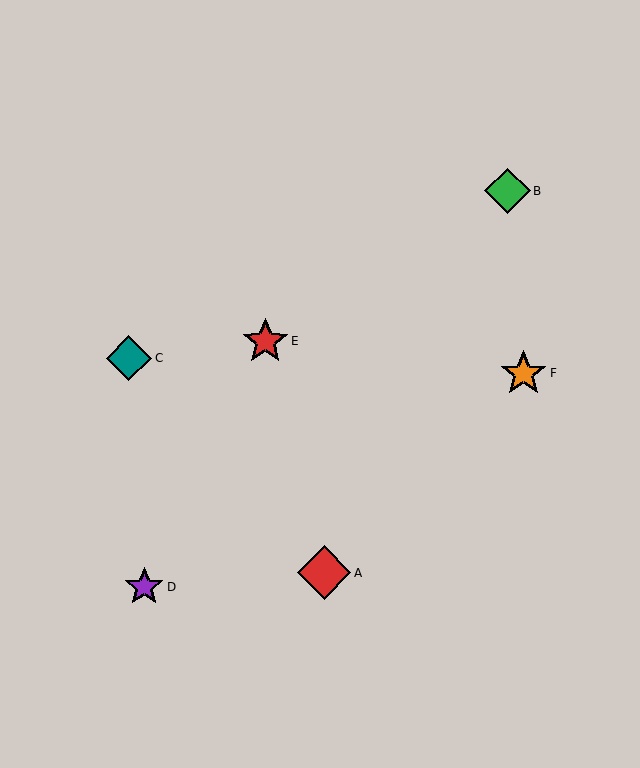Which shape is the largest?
The red diamond (labeled A) is the largest.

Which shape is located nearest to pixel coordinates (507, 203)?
The green diamond (labeled B) at (508, 191) is nearest to that location.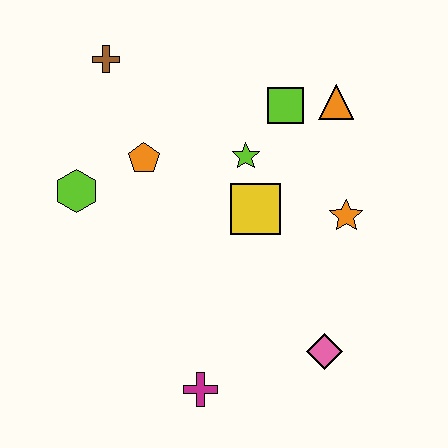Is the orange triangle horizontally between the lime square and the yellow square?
No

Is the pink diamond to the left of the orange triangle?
Yes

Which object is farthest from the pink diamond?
The brown cross is farthest from the pink diamond.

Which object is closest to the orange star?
The yellow square is closest to the orange star.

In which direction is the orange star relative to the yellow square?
The orange star is to the right of the yellow square.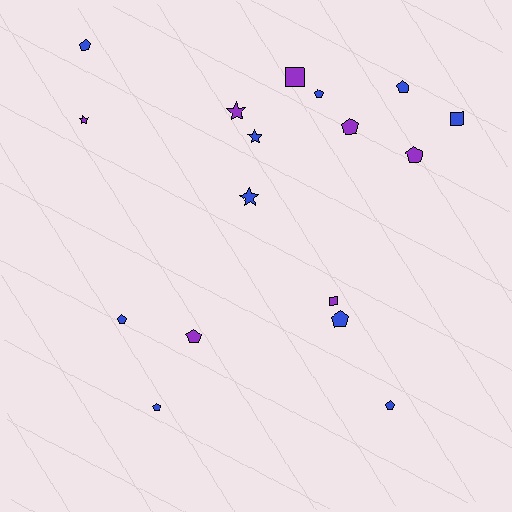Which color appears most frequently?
Blue, with 10 objects.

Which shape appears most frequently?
Pentagon, with 10 objects.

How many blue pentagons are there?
There are 7 blue pentagons.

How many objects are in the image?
There are 17 objects.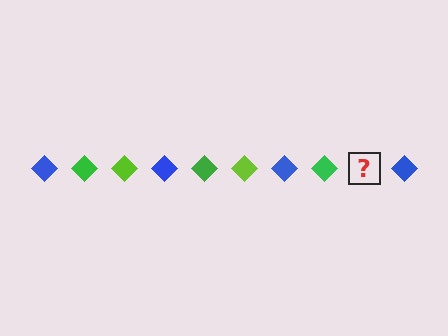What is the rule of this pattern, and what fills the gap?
The rule is that the pattern cycles through blue, green, lime diamonds. The gap should be filled with a lime diamond.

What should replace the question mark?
The question mark should be replaced with a lime diamond.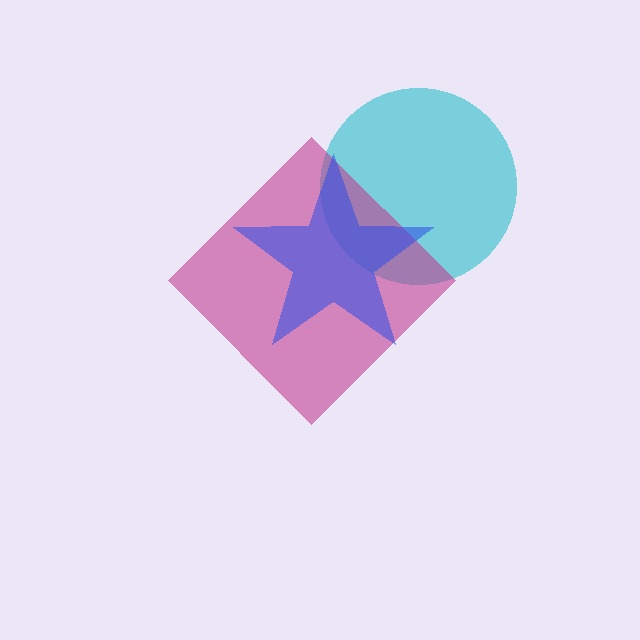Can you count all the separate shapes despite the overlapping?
Yes, there are 3 separate shapes.